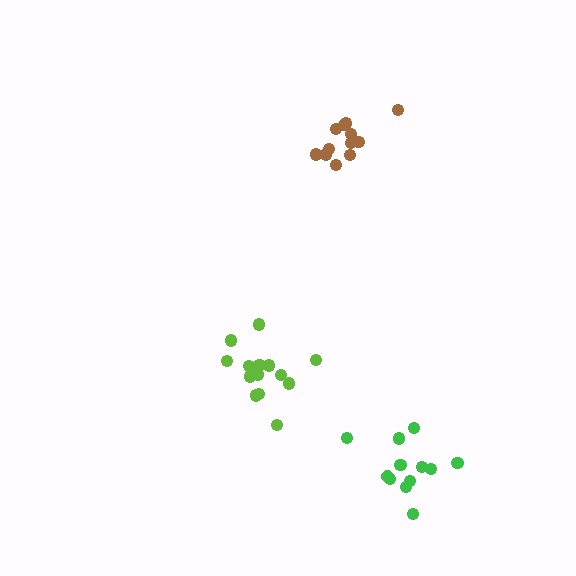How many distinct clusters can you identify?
There are 3 distinct clusters.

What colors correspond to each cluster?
The clusters are colored: brown, lime, green.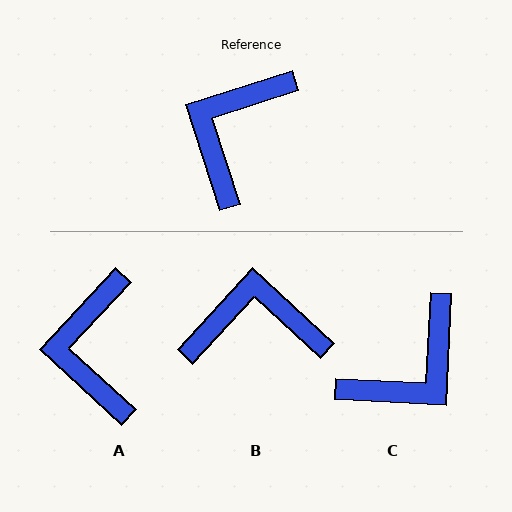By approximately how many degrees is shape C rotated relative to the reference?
Approximately 159 degrees counter-clockwise.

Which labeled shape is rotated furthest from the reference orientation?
C, about 159 degrees away.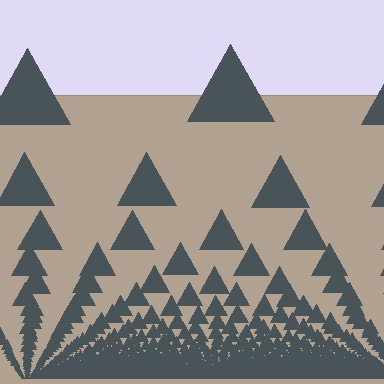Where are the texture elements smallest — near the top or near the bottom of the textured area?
Near the bottom.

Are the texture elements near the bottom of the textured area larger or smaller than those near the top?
Smaller. The gradient is inverted — elements near the bottom are smaller and denser.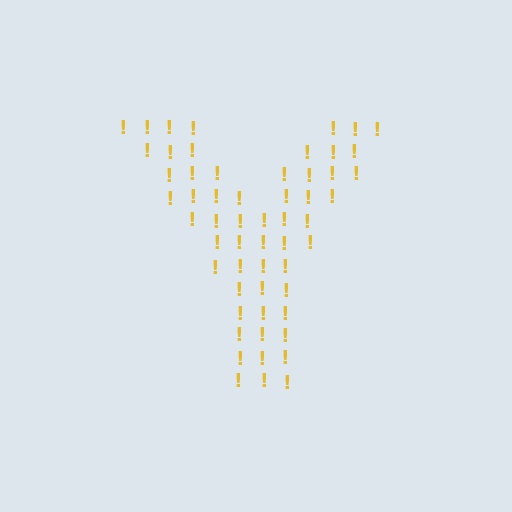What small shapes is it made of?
It is made of small exclamation marks.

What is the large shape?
The large shape is the letter Y.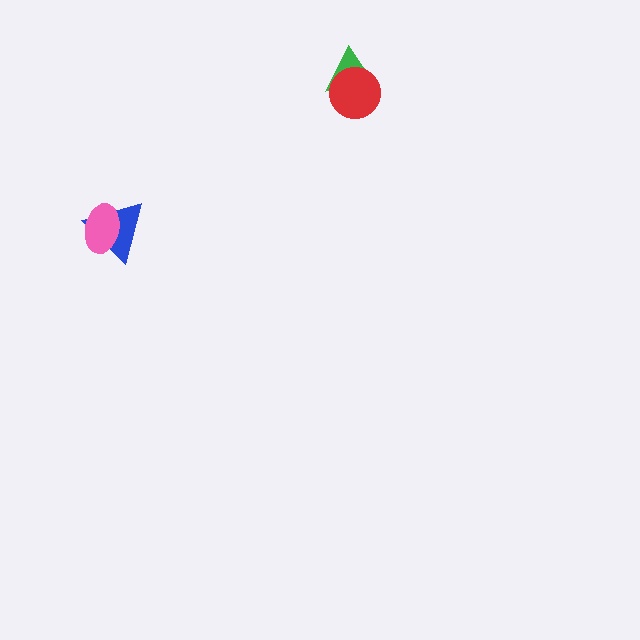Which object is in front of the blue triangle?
The pink ellipse is in front of the blue triangle.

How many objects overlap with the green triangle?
1 object overlaps with the green triangle.